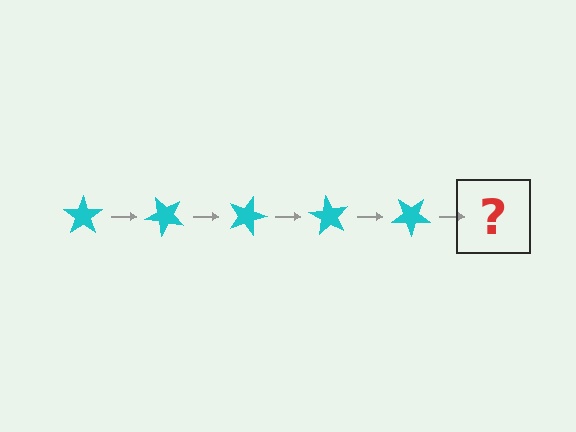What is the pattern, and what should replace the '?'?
The pattern is that the star rotates 45 degrees each step. The '?' should be a cyan star rotated 225 degrees.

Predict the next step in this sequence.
The next step is a cyan star rotated 225 degrees.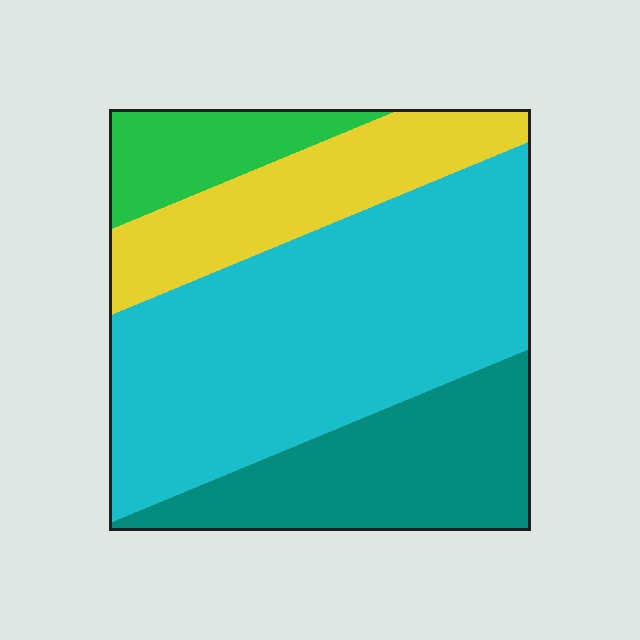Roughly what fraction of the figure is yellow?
Yellow takes up less than a quarter of the figure.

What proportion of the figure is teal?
Teal covers around 25% of the figure.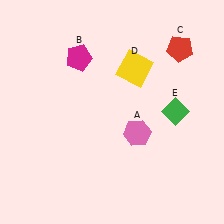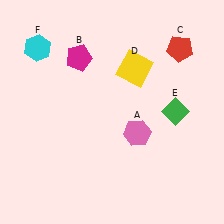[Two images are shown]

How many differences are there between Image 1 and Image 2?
There is 1 difference between the two images.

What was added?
A cyan hexagon (F) was added in Image 2.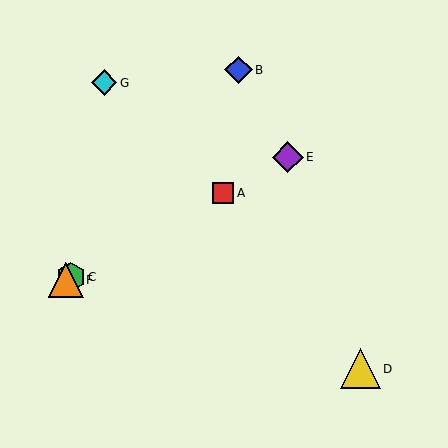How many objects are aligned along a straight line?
4 objects (A, C, E, F) are aligned along a straight line.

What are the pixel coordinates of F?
Object F is at (66, 280).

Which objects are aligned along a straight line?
Objects A, C, E, F are aligned along a straight line.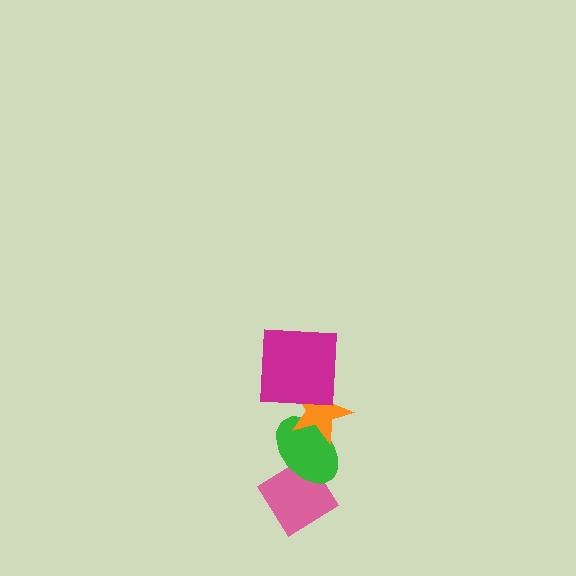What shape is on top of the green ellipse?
The orange star is on top of the green ellipse.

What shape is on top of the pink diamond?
The green ellipse is on top of the pink diamond.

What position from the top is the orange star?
The orange star is 2nd from the top.